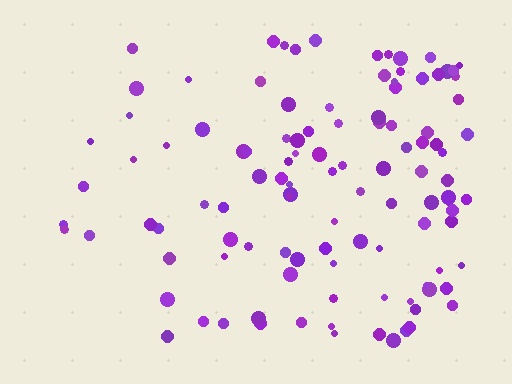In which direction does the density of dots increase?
From left to right, with the right side densest.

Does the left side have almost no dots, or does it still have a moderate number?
Still a moderate number, just noticeably fewer than the right.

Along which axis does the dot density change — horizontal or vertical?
Horizontal.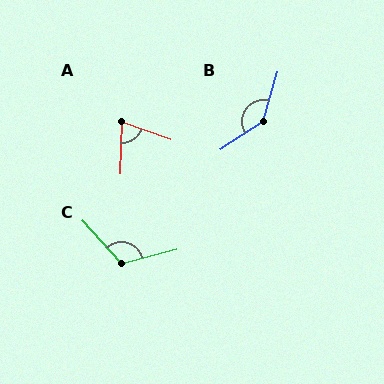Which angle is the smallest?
A, at approximately 72 degrees.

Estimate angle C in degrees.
Approximately 117 degrees.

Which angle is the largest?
B, at approximately 139 degrees.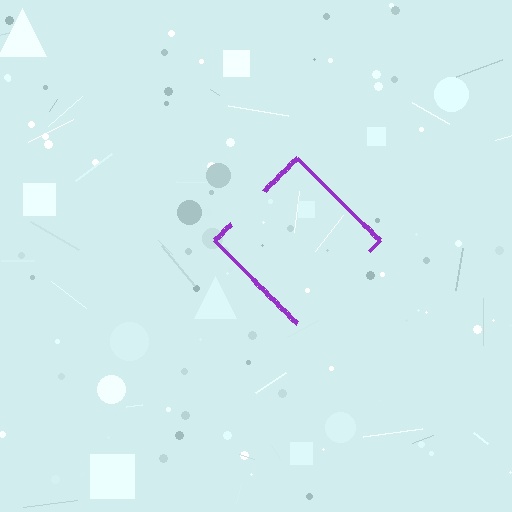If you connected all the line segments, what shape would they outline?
They would outline a diamond.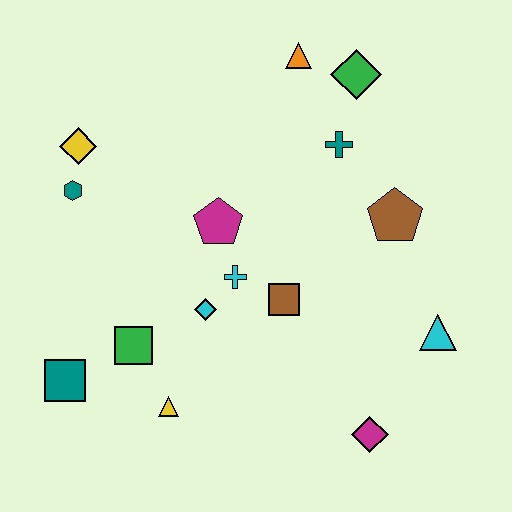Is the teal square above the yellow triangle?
Yes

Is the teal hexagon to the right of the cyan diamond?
No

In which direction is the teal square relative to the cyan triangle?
The teal square is to the left of the cyan triangle.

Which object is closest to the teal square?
The green square is closest to the teal square.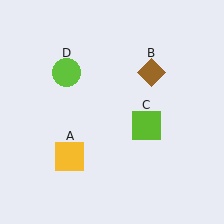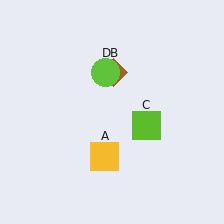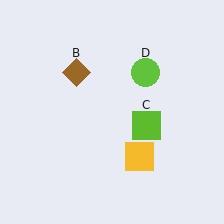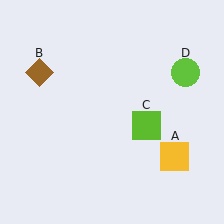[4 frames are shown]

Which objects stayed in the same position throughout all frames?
Lime square (object C) remained stationary.